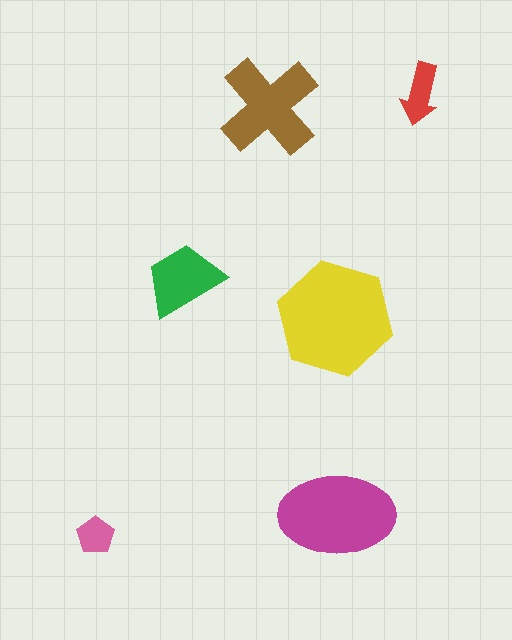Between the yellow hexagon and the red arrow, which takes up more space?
The yellow hexagon.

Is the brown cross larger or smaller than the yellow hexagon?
Smaller.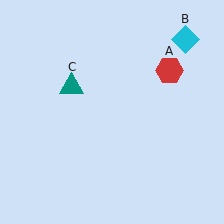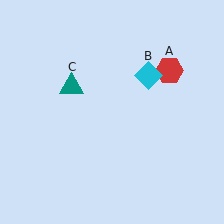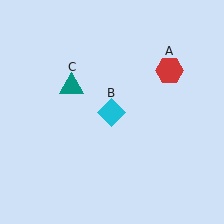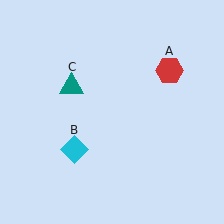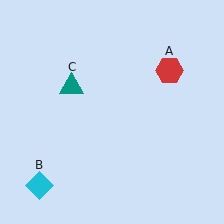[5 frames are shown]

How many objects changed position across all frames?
1 object changed position: cyan diamond (object B).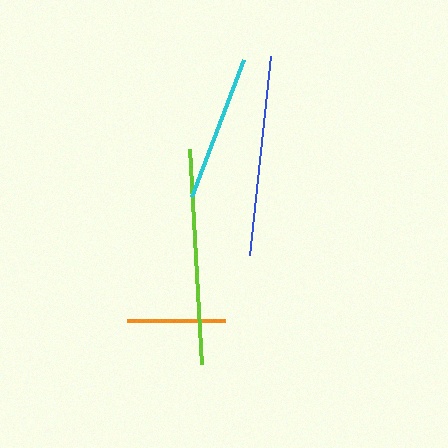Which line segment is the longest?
The lime line is the longest at approximately 215 pixels.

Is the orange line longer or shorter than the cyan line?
The cyan line is longer than the orange line.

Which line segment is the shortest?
The orange line is the shortest at approximately 98 pixels.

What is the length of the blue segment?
The blue segment is approximately 201 pixels long.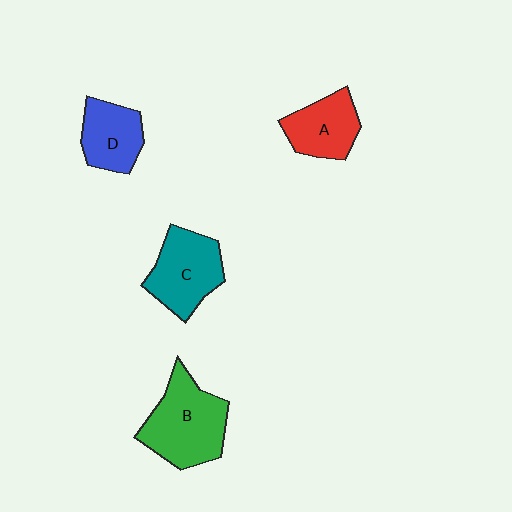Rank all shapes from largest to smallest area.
From largest to smallest: B (green), C (teal), A (red), D (blue).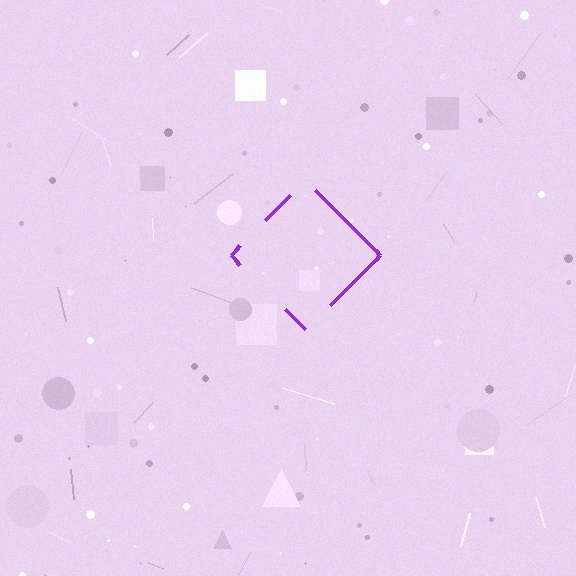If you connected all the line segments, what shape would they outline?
They would outline a diamond.